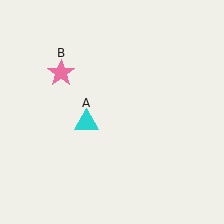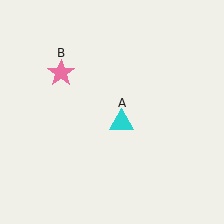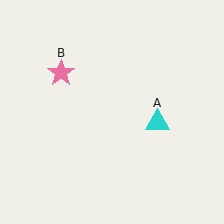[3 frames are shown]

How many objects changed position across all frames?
1 object changed position: cyan triangle (object A).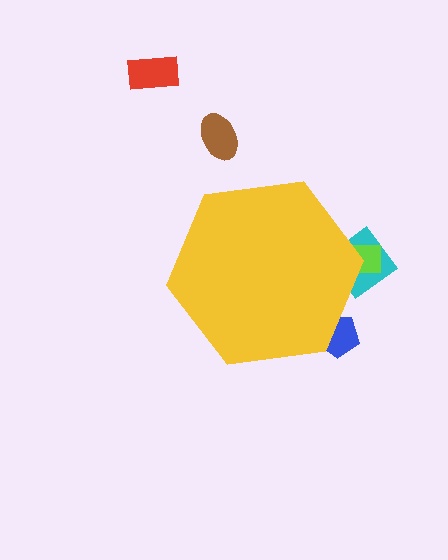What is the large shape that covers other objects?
A yellow hexagon.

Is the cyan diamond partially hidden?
Yes, the cyan diamond is partially hidden behind the yellow hexagon.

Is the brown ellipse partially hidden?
No, the brown ellipse is fully visible.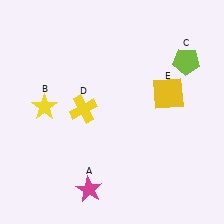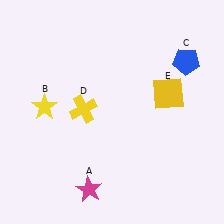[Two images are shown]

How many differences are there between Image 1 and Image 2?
There is 1 difference between the two images.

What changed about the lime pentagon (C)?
In Image 1, C is lime. In Image 2, it changed to blue.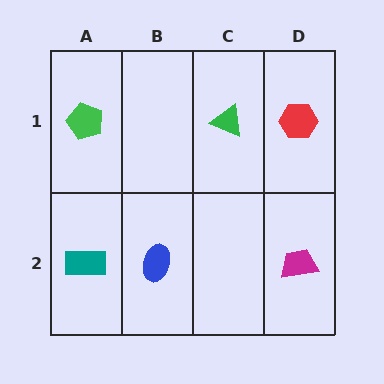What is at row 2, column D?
A magenta trapezoid.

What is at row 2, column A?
A teal rectangle.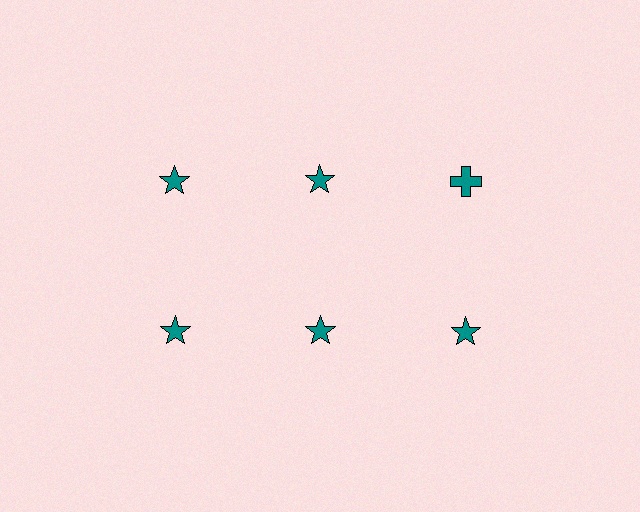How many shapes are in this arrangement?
There are 6 shapes arranged in a grid pattern.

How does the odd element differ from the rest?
It has a different shape: cross instead of star.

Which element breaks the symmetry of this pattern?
The teal cross in the top row, center column breaks the symmetry. All other shapes are teal stars.